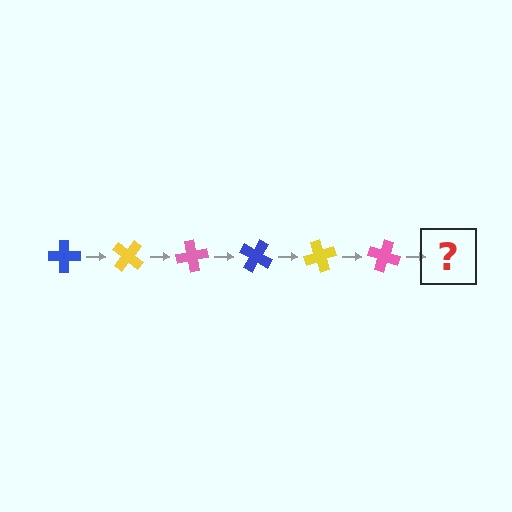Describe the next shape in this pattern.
It should be a blue cross, rotated 240 degrees from the start.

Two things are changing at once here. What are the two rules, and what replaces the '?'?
The two rules are that it rotates 40 degrees each step and the color cycles through blue, yellow, and pink. The '?' should be a blue cross, rotated 240 degrees from the start.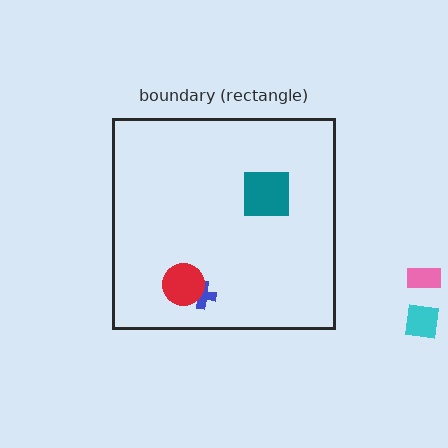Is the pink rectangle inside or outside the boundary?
Outside.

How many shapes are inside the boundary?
3 inside, 2 outside.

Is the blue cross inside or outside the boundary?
Inside.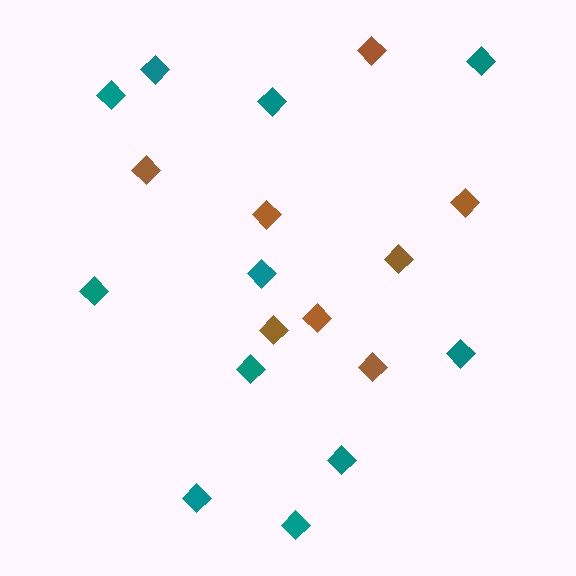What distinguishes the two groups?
There are 2 groups: one group of teal diamonds (11) and one group of brown diamonds (8).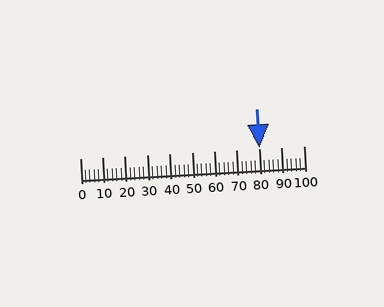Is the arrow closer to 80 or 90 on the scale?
The arrow is closer to 80.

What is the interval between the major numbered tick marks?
The major tick marks are spaced 10 units apart.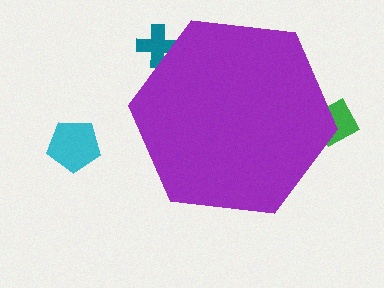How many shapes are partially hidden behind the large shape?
2 shapes are partially hidden.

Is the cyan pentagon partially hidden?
No, the cyan pentagon is fully visible.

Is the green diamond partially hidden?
Yes, the green diamond is partially hidden behind the purple hexagon.